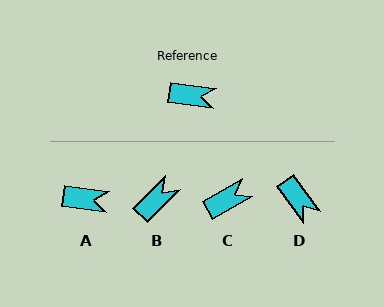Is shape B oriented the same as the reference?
No, it is off by about 53 degrees.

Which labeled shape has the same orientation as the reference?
A.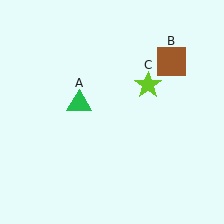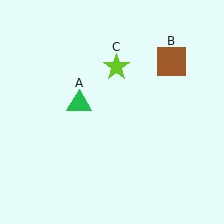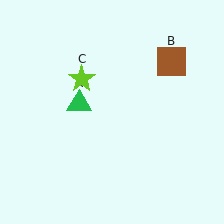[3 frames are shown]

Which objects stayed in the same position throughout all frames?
Green triangle (object A) and brown square (object B) remained stationary.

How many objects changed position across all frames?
1 object changed position: lime star (object C).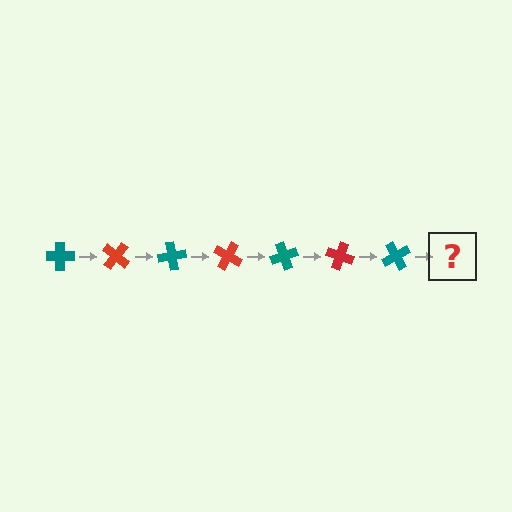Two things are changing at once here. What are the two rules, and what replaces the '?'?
The two rules are that it rotates 40 degrees each step and the color cycles through teal and red. The '?' should be a red cross, rotated 280 degrees from the start.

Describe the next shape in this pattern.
It should be a red cross, rotated 280 degrees from the start.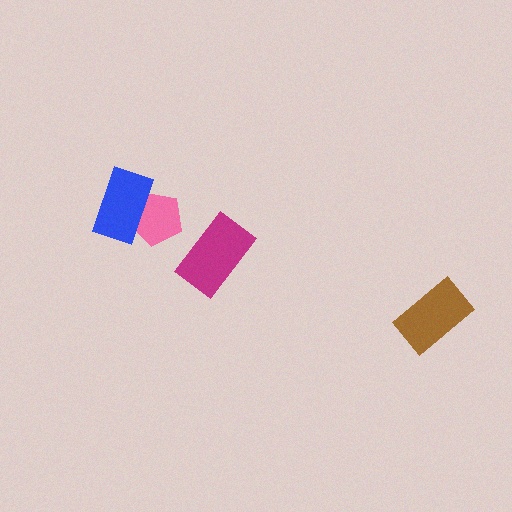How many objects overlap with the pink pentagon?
1 object overlaps with the pink pentagon.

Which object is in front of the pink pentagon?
The blue rectangle is in front of the pink pentagon.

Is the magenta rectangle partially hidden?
No, no other shape covers it.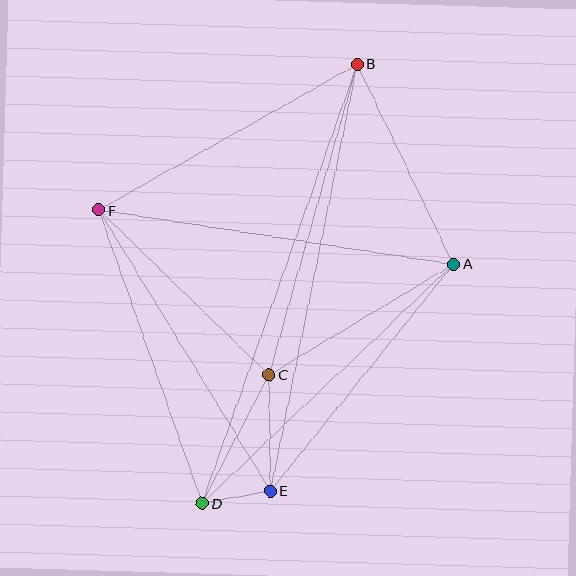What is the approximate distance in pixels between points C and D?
The distance between C and D is approximately 145 pixels.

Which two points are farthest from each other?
Points B and D are farthest from each other.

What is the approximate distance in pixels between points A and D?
The distance between A and D is approximately 347 pixels.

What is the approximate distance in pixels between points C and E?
The distance between C and E is approximately 116 pixels.